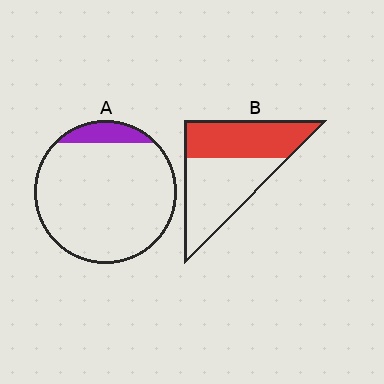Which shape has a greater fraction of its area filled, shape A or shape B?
Shape B.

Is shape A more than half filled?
No.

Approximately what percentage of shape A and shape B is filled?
A is approximately 10% and B is approximately 45%.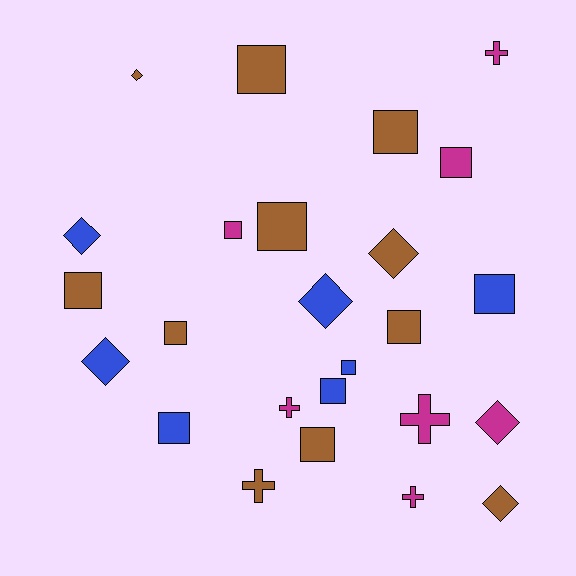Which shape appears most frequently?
Square, with 13 objects.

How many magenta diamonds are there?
There is 1 magenta diamond.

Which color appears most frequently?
Brown, with 11 objects.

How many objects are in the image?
There are 25 objects.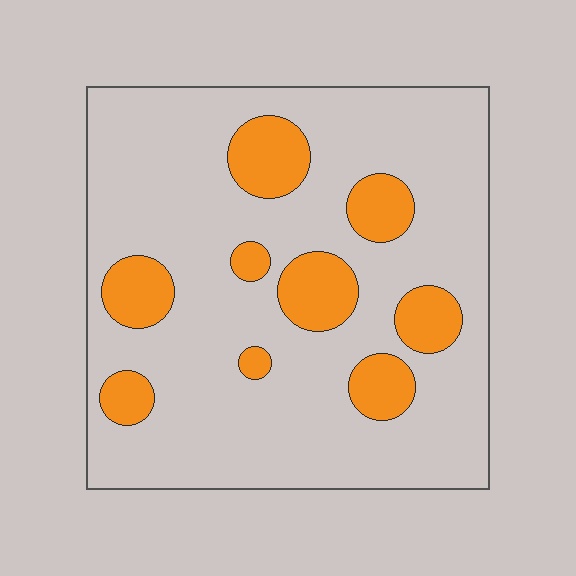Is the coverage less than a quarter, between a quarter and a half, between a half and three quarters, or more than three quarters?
Less than a quarter.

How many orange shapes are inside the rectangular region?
9.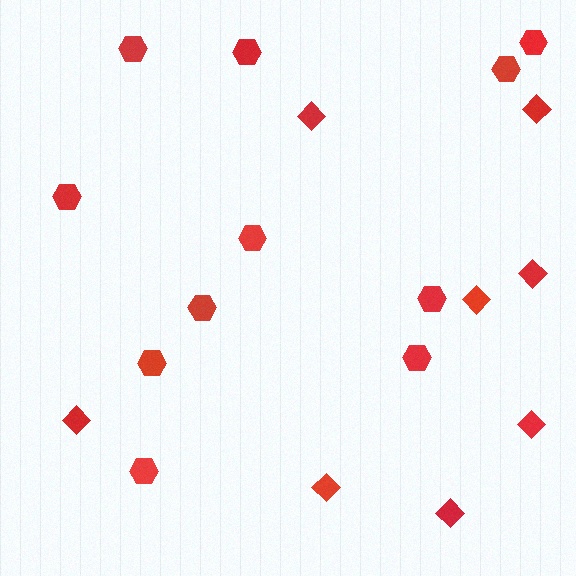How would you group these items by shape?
There are 2 groups: one group of diamonds (8) and one group of hexagons (11).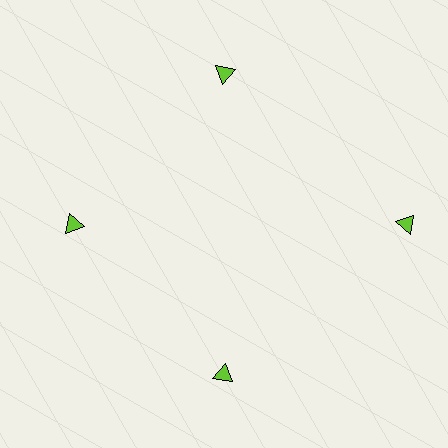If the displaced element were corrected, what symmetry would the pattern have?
It would have 4-fold rotational symmetry — the pattern would map onto itself every 90 degrees.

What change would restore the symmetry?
The symmetry would be restored by moving it inward, back onto the ring so that all 4 triangles sit at equal angles and equal distance from the center.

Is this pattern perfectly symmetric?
No. The 4 lime triangles are arranged in a ring, but one element near the 3 o'clock position is pushed outward from the center, breaking the 4-fold rotational symmetry.